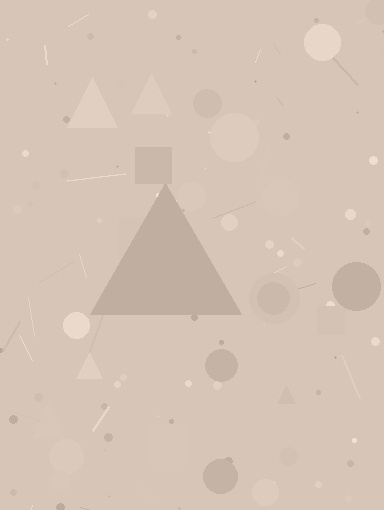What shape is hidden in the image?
A triangle is hidden in the image.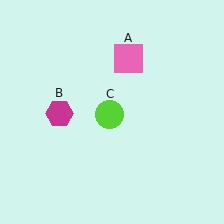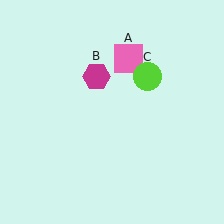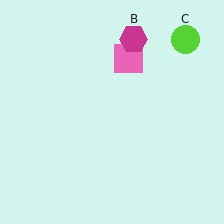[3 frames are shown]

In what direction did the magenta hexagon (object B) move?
The magenta hexagon (object B) moved up and to the right.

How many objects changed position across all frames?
2 objects changed position: magenta hexagon (object B), lime circle (object C).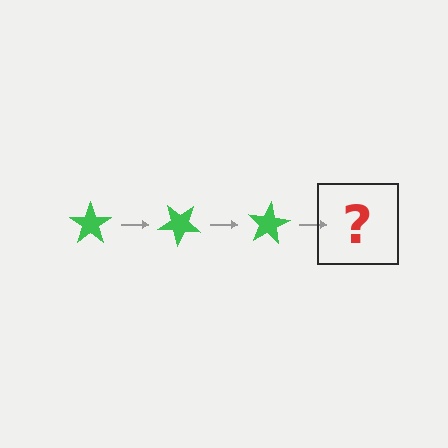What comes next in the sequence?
The next element should be a green star rotated 120 degrees.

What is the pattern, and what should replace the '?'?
The pattern is that the star rotates 40 degrees each step. The '?' should be a green star rotated 120 degrees.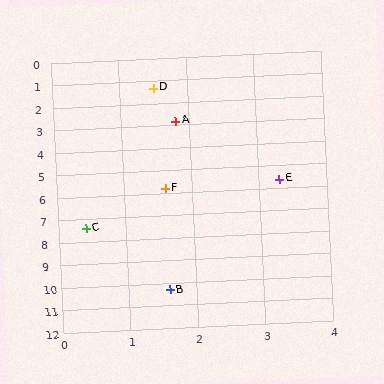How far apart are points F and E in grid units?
Points F and E are about 1.7 grid units apart.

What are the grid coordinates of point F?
Point F is at approximately (1.6, 5.8).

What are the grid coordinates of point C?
Point C is at approximately (0.4, 7.4).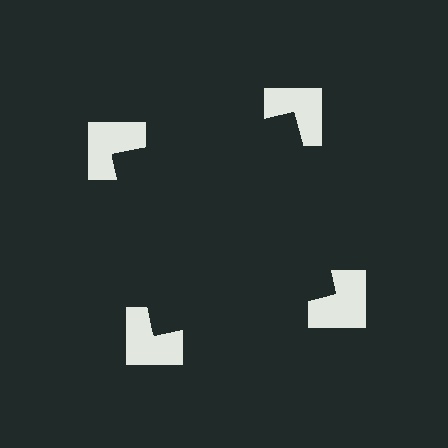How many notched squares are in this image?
There are 4 — one at each vertex of the illusory square.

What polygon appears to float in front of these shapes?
An illusory square — its edges are inferred from the aligned wedge cuts in the notched squares, not physically drawn.